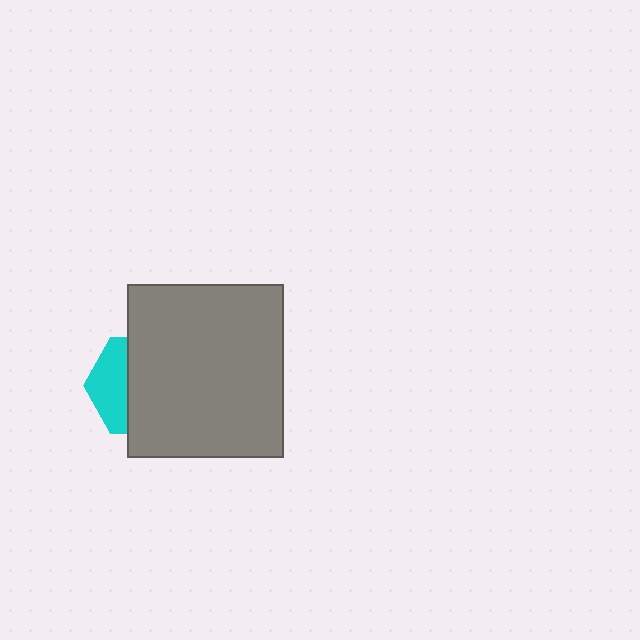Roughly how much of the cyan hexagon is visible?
A small part of it is visible (roughly 37%).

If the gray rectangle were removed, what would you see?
You would see the complete cyan hexagon.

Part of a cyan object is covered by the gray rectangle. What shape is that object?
It is a hexagon.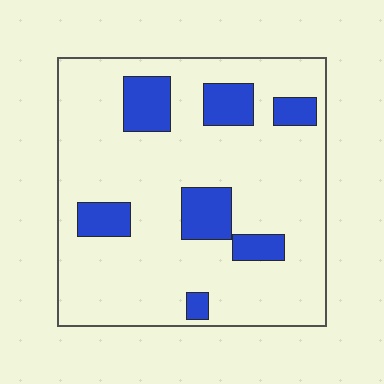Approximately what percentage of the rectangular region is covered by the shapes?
Approximately 20%.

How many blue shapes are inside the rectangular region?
7.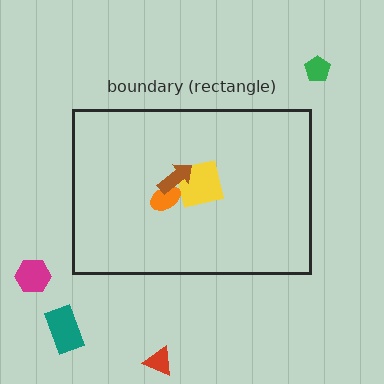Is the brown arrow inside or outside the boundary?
Inside.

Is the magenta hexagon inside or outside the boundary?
Outside.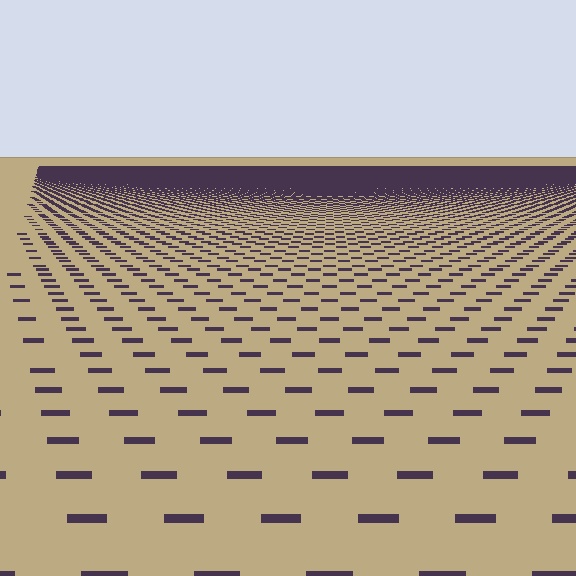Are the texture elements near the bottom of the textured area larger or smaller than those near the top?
Larger. Near the bottom, elements are closer to the viewer and appear at a bigger on-screen size.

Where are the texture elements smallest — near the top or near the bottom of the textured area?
Near the top.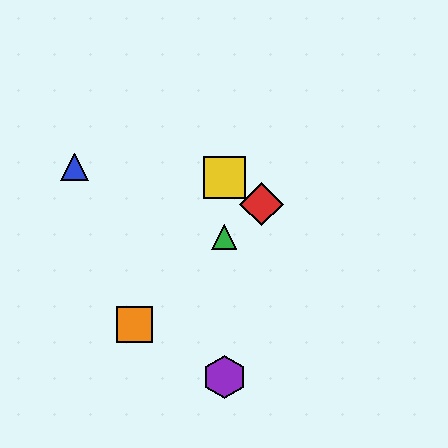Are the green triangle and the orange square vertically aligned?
No, the green triangle is at x≈224 and the orange square is at x≈134.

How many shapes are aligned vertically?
3 shapes (the green triangle, the yellow square, the purple hexagon) are aligned vertically.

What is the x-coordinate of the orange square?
The orange square is at x≈134.